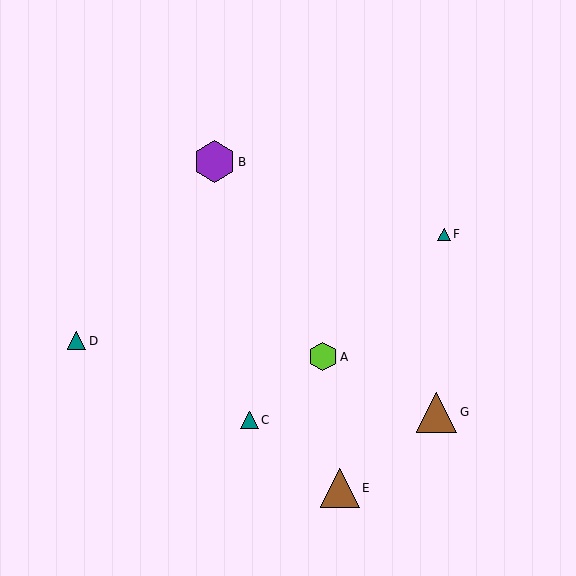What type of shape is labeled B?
Shape B is a purple hexagon.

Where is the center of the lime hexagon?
The center of the lime hexagon is at (323, 357).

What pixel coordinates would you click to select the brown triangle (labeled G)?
Click at (437, 412) to select the brown triangle G.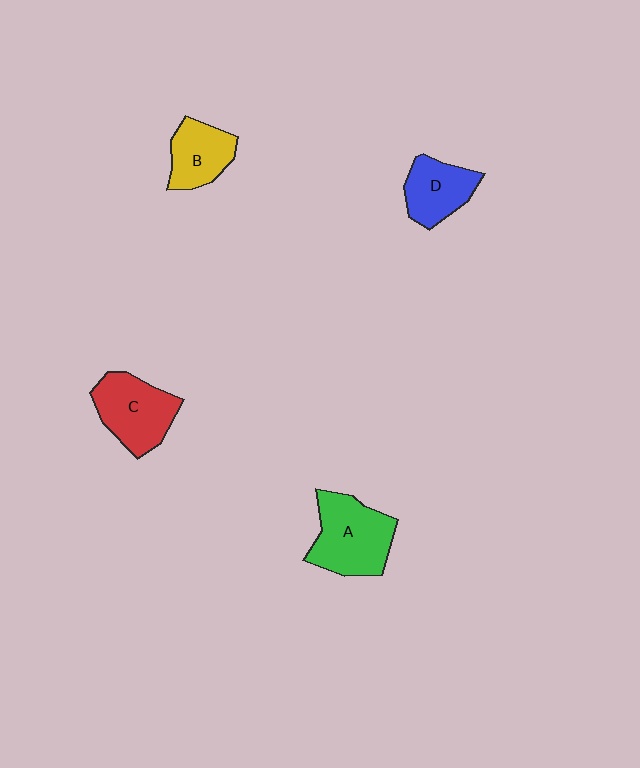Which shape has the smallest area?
Shape B (yellow).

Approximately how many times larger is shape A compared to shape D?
Approximately 1.4 times.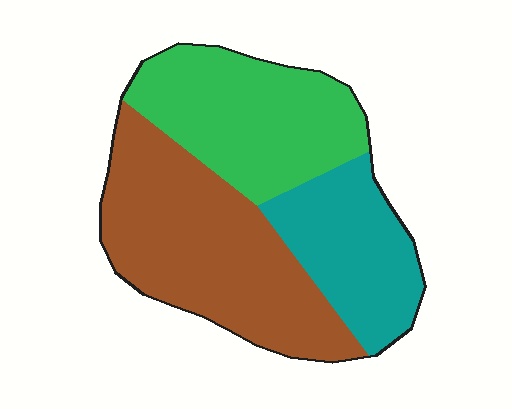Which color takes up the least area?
Teal, at roughly 25%.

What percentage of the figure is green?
Green covers around 35% of the figure.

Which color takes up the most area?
Brown, at roughly 45%.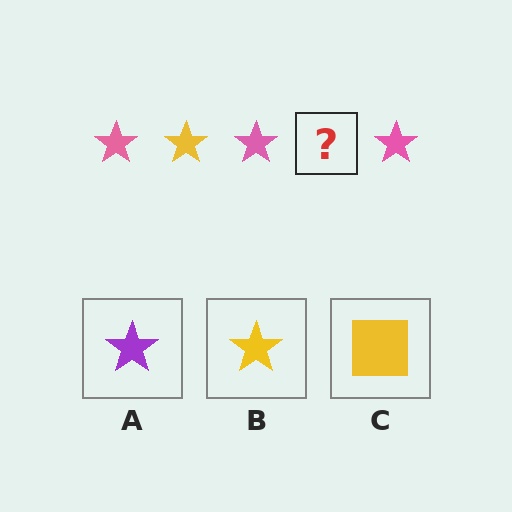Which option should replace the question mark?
Option B.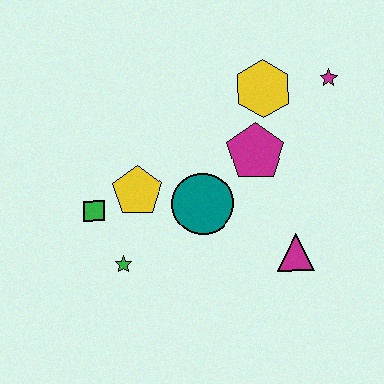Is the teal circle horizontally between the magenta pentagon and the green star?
Yes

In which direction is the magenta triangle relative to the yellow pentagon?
The magenta triangle is to the right of the yellow pentagon.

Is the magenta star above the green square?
Yes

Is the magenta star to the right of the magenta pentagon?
Yes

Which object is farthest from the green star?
The magenta star is farthest from the green star.